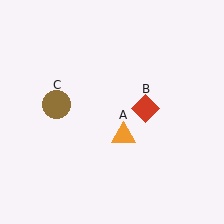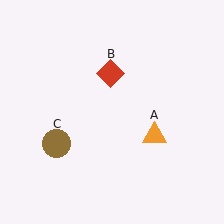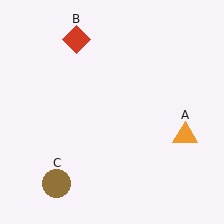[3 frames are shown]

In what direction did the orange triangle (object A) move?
The orange triangle (object A) moved right.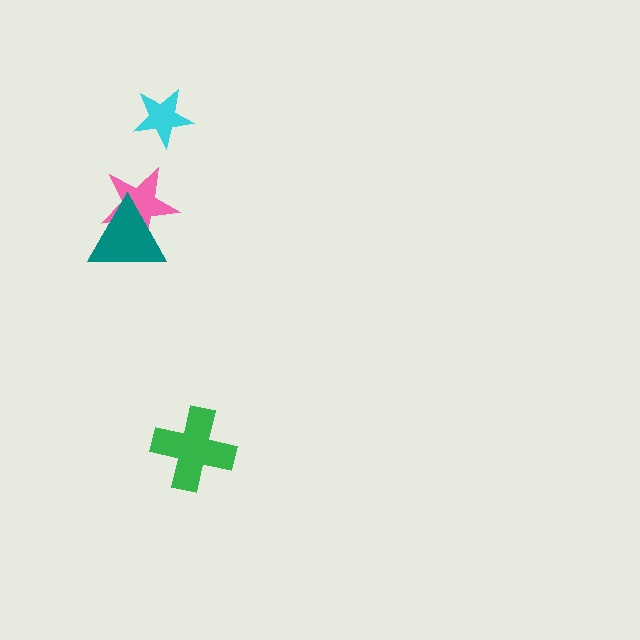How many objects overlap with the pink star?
1 object overlaps with the pink star.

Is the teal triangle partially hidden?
No, no other shape covers it.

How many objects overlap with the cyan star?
0 objects overlap with the cyan star.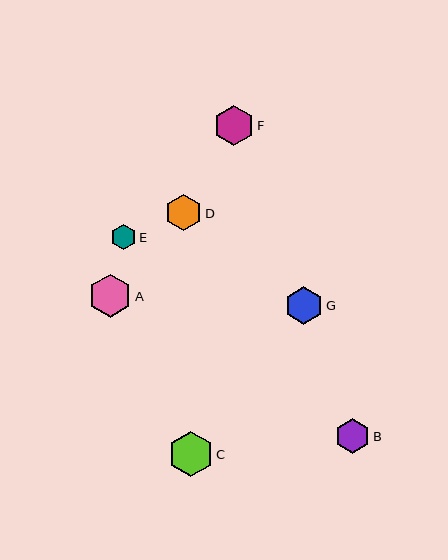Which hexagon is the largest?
Hexagon C is the largest with a size of approximately 45 pixels.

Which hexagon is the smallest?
Hexagon E is the smallest with a size of approximately 25 pixels.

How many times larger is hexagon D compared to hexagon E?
Hexagon D is approximately 1.5 times the size of hexagon E.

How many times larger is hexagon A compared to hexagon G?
Hexagon A is approximately 1.2 times the size of hexagon G.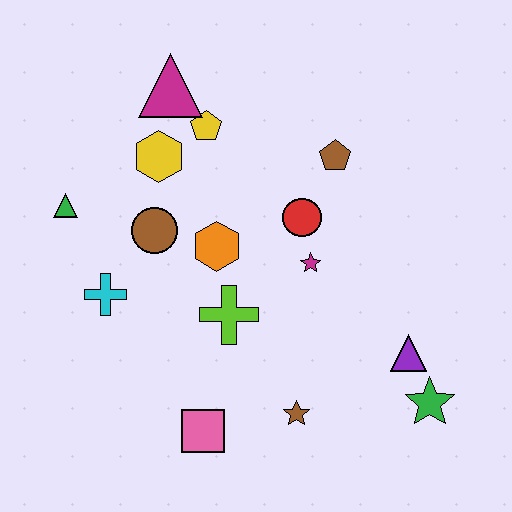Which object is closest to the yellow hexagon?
The yellow pentagon is closest to the yellow hexagon.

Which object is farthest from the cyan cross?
The green star is farthest from the cyan cross.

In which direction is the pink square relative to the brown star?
The pink square is to the left of the brown star.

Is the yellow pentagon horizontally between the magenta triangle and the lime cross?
Yes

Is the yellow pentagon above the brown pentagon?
Yes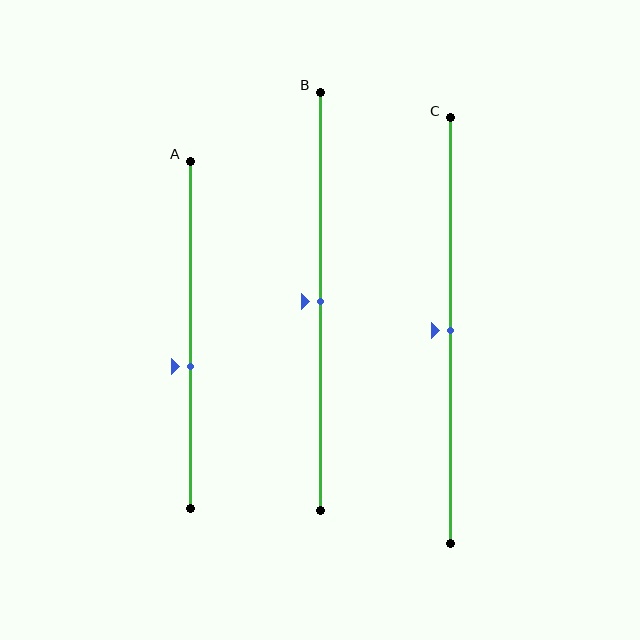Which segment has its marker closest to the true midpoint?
Segment B has its marker closest to the true midpoint.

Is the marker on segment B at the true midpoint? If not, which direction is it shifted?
Yes, the marker on segment B is at the true midpoint.